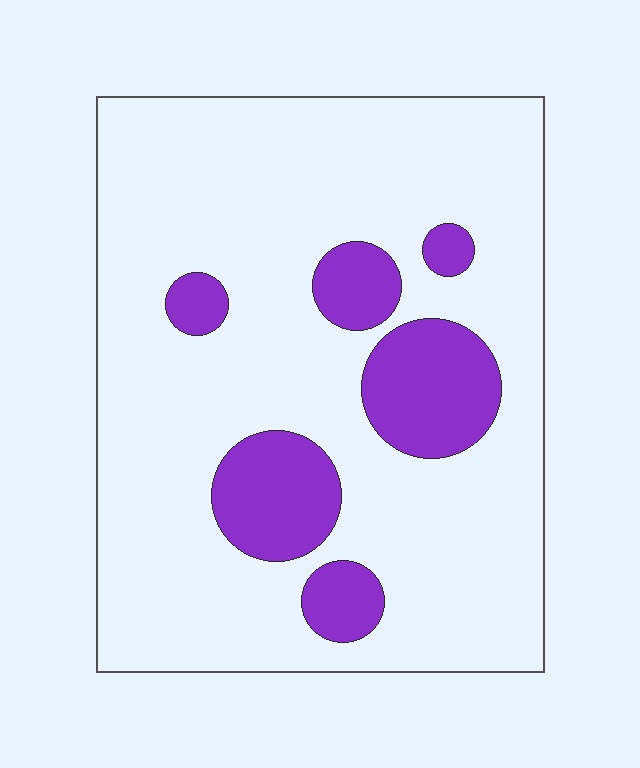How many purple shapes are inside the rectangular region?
6.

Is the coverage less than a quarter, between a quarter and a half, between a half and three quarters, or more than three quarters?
Less than a quarter.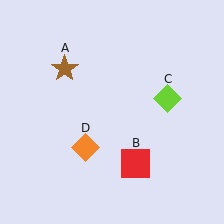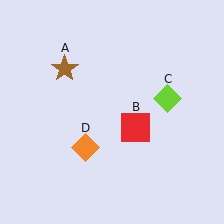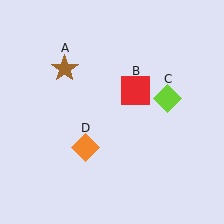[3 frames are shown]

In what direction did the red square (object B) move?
The red square (object B) moved up.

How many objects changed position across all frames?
1 object changed position: red square (object B).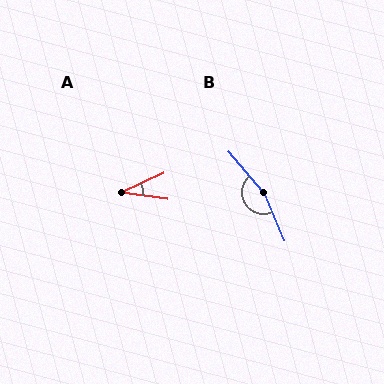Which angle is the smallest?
A, at approximately 33 degrees.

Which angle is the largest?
B, at approximately 162 degrees.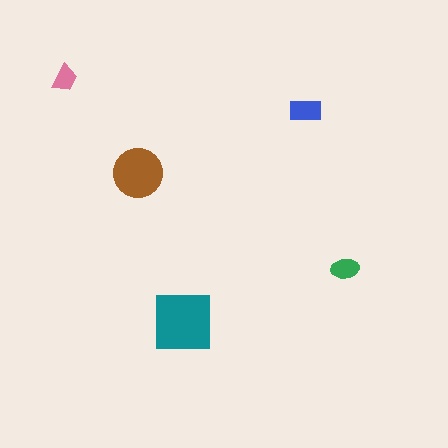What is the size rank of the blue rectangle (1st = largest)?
3rd.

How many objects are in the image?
There are 5 objects in the image.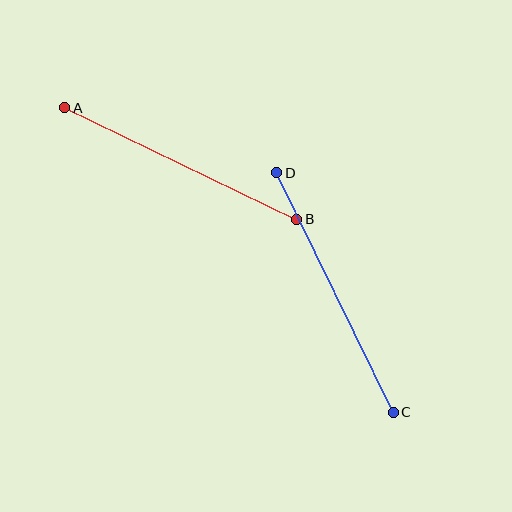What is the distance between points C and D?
The distance is approximately 267 pixels.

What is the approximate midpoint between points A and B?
The midpoint is at approximately (181, 163) pixels.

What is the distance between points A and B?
The distance is approximately 257 pixels.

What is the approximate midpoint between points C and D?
The midpoint is at approximately (335, 292) pixels.